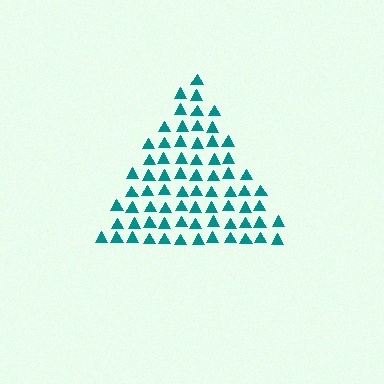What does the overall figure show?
The overall figure shows a triangle.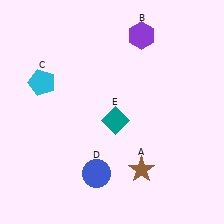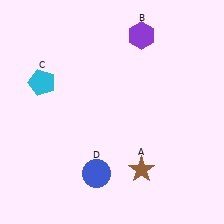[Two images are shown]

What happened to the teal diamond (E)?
The teal diamond (E) was removed in Image 2. It was in the bottom-right area of Image 1.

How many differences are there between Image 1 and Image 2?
There is 1 difference between the two images.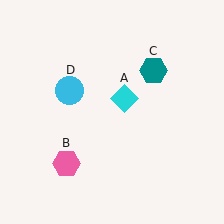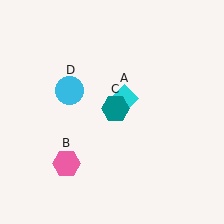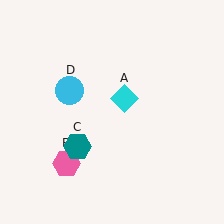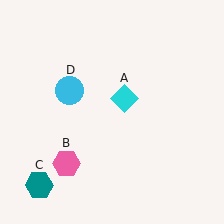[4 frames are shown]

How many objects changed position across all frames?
1 object changed position: teal hexagon (object C).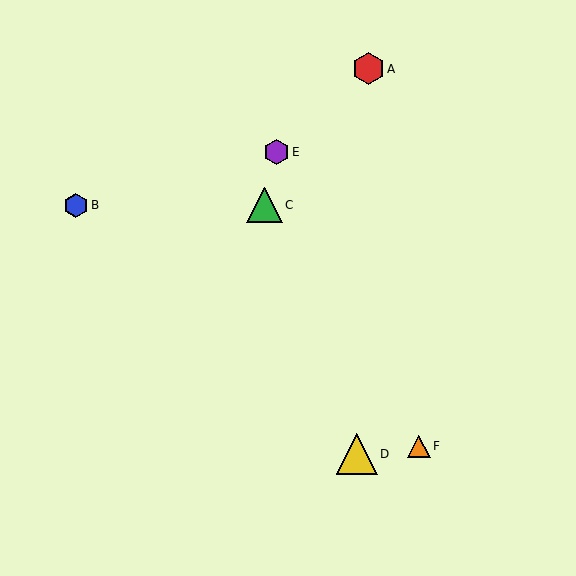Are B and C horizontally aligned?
Yes, both are at y≈205.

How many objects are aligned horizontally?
2 objects (B, C) are aligned horizontally.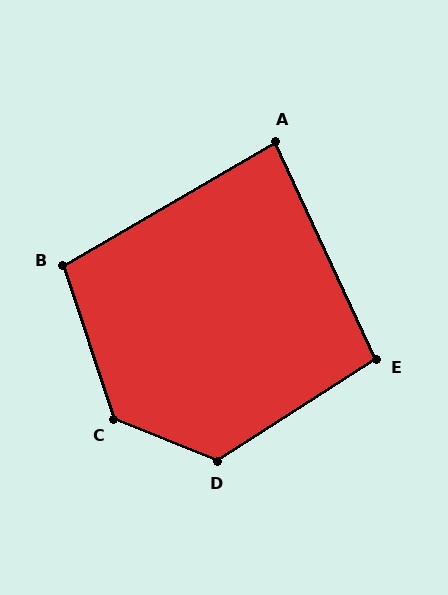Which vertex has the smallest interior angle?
A, at approximately 85 degrees.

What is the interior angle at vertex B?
Approximately 102 degrees (obtuse).